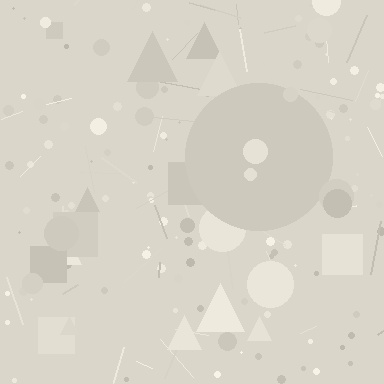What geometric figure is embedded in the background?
A circle is embedded in the background.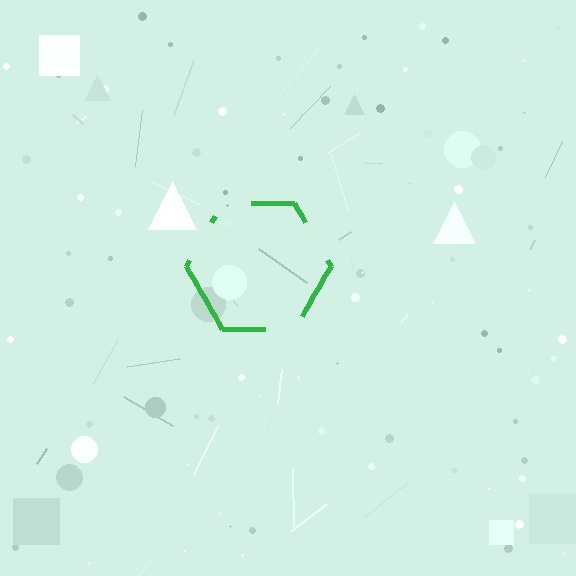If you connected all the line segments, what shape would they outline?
They would outline a hexagon.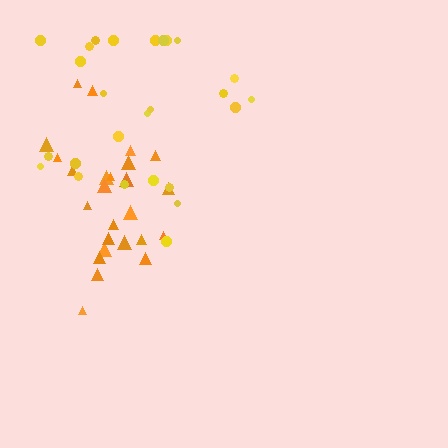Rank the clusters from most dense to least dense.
orange, yellow.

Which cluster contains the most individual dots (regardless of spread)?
Yellow (26).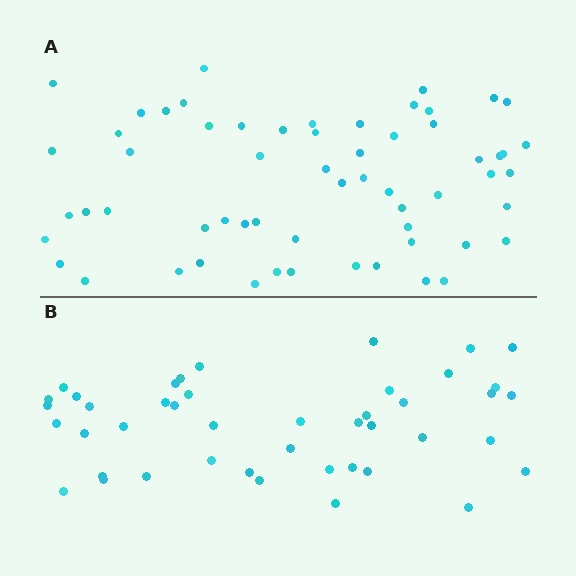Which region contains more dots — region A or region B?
Region A (the top region) has more dots.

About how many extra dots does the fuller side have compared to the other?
Region A has approximately 15 more dots than region B.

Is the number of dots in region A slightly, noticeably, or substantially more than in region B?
Region A has noticeably more, but not dramatically so. The ratio is roughly 1.4 to 1.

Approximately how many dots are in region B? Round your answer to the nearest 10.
About 40 dots. (The exact count is 44, which rounds to 40.)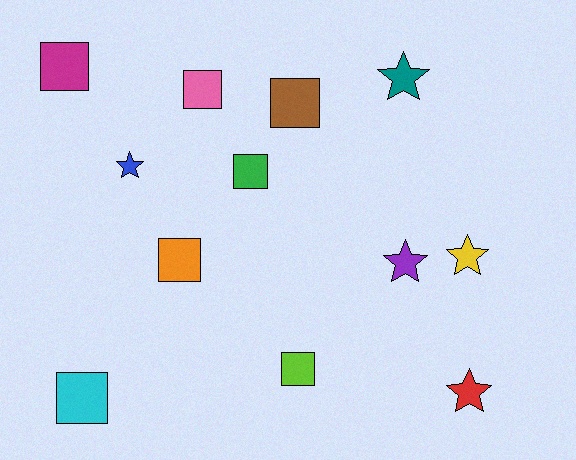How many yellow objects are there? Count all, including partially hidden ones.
There is 1 yellow object.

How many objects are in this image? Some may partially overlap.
There are 12 objects.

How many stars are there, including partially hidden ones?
There are 5 stars.